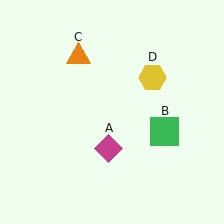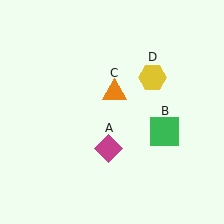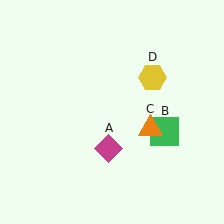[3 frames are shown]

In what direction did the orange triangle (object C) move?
The orange triangle (object C) moved down and to the right.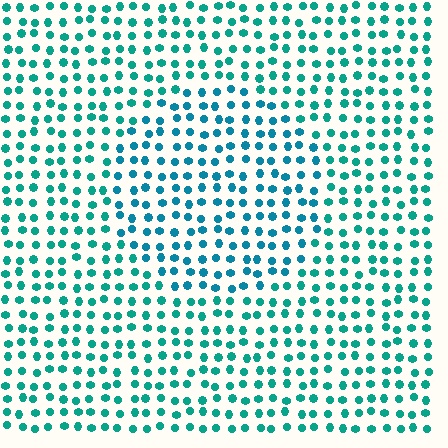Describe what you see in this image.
The image is filled with small teal elements in a uniform arrangement. A circle-shaped region is visible where the elements are tinted to a slightly different hue, forming a subtle color boundary.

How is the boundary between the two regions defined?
The boundary is defined purely by a slight shift in hue (about 21 degrees). Spacing, size, and orientation are identical on both sides.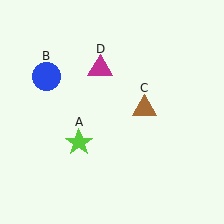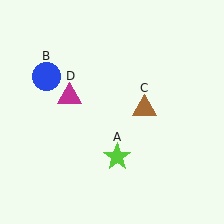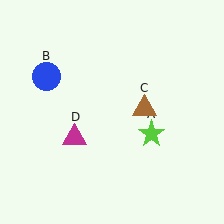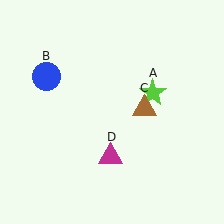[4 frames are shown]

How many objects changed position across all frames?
2 objects changed position: lime star (object A), magenta triangle (object D).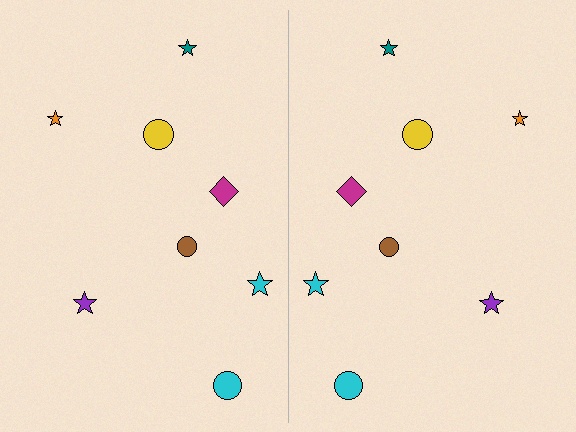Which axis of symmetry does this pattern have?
The pattern has a vertical axis of symmetry running through the center of the image.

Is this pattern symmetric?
Yes, this pattern has bilateral (reflection) symmetry.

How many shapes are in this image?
There are 16 shapes in this image.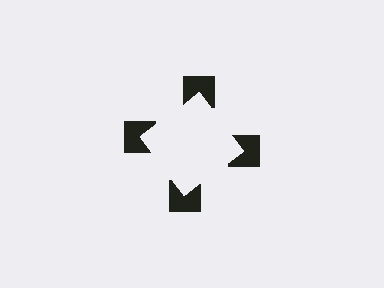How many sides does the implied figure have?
4 sides.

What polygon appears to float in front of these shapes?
An illusory square — its edges are inferred from the aligned wedge cuts in the notched squares, not physically drawn.